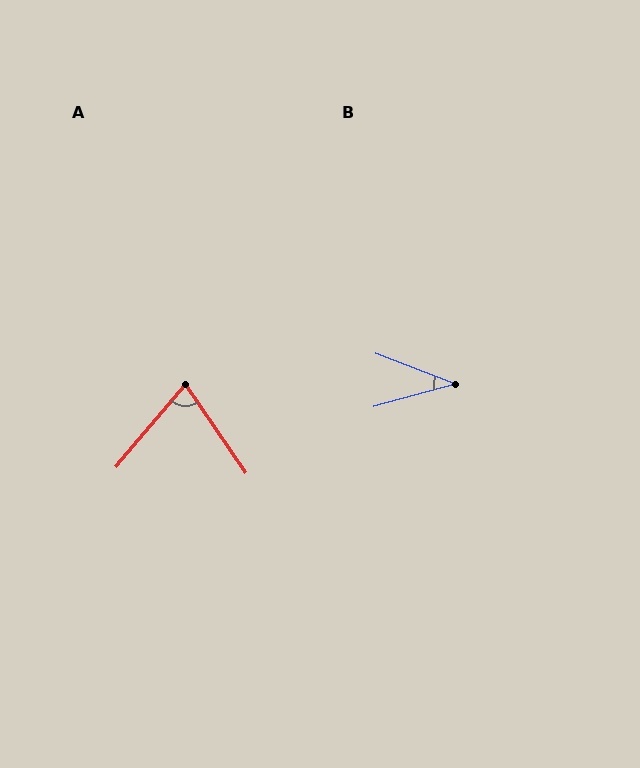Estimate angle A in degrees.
Approximately 74 degrees.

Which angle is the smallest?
B, at approximately 36 degrees.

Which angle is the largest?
A, at approximately 74 degrees.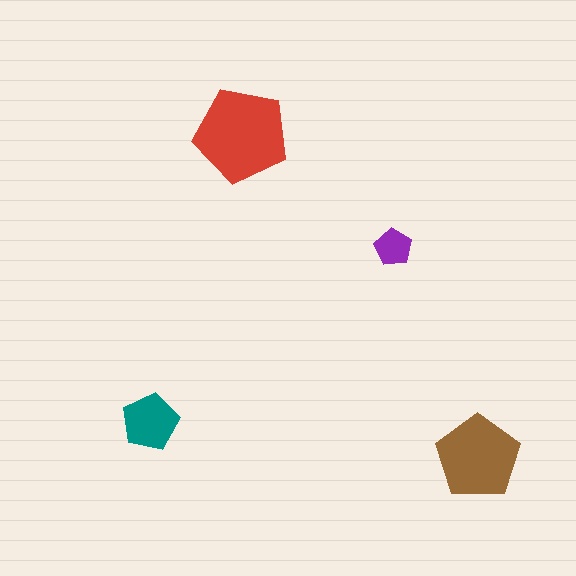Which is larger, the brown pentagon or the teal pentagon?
The brown one.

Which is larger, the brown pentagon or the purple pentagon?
The brown one.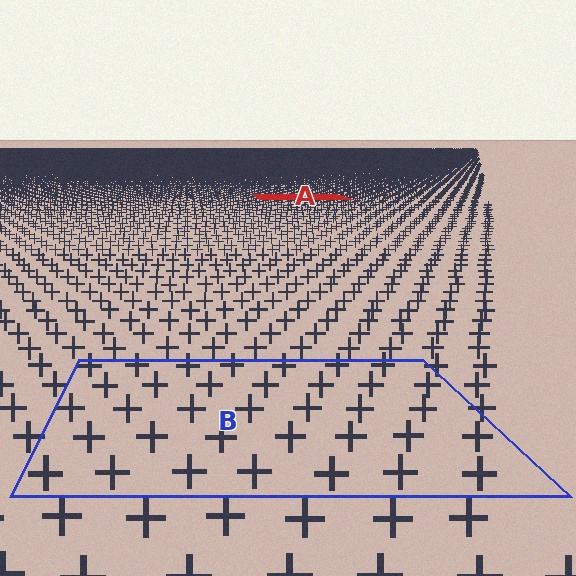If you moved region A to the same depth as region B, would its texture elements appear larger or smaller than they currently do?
They would appear larger. At a closer depth, the same texture elements are projected at a bigger on-screen size.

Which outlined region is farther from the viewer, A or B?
Region A is farther from the viewer — the texture elements inside it appear smaller and more densely packed.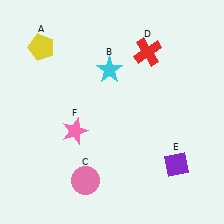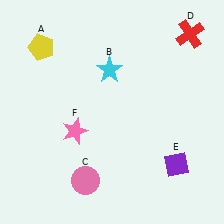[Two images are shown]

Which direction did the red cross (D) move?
The red cross (D) moved right.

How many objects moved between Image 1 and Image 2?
1 object moved between the two images.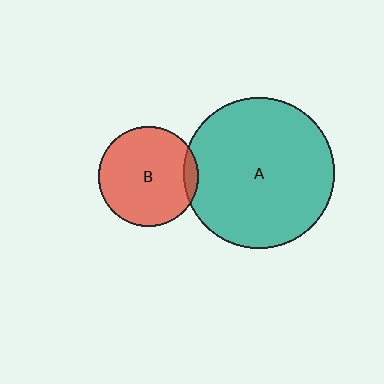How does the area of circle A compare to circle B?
Approximately 2.3 times.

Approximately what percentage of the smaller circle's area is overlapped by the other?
Approximately 5%.